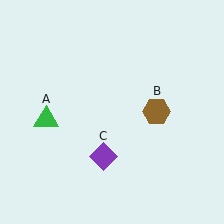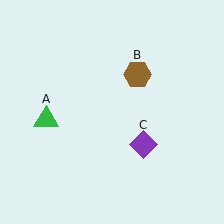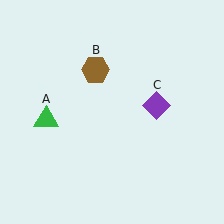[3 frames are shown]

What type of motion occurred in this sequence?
The brown hexagon (object B), purple diamond (object C) rotated counterclockwise around the center of the scene.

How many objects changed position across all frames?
2 objects changed position: brown hexagon (object B), purple diamond (object C).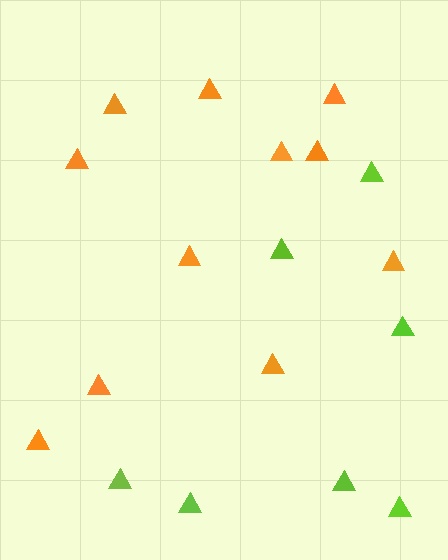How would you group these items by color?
There are 2 groups: one group of orange triangles (11) and one group of lime triangles (7).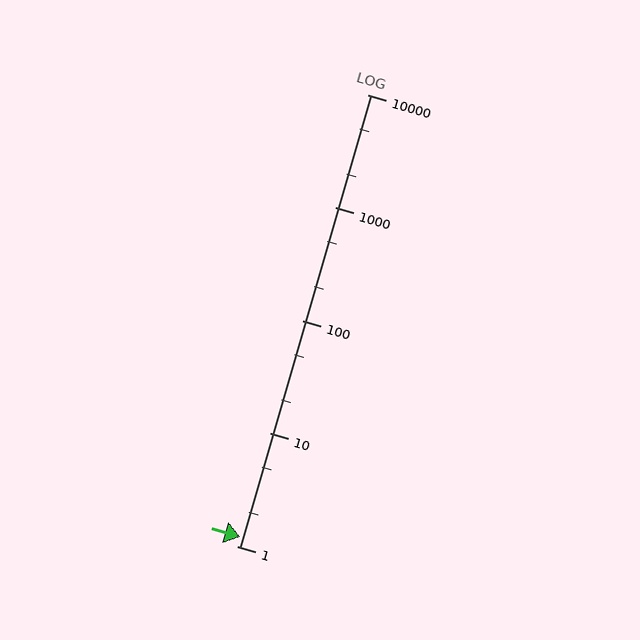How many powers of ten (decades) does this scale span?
The scale spans 4 decades, from 1 to 10000.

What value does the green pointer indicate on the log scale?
The pointer indicates approximately 1.2.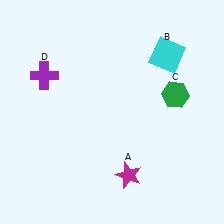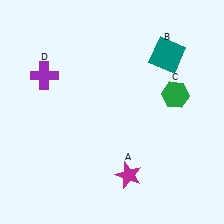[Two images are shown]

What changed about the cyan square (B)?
In Image 1, B is cyan. In Image 2, it changed to teal.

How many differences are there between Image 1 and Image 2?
There is 1 difference between the two images.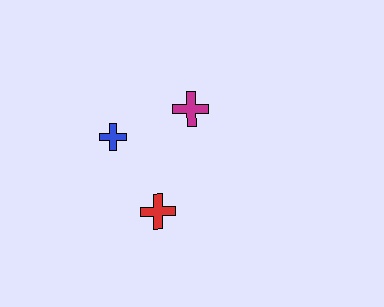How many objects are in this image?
There are 3 objects.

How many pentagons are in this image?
There are no pentagons.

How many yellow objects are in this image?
There are no yellow objects.